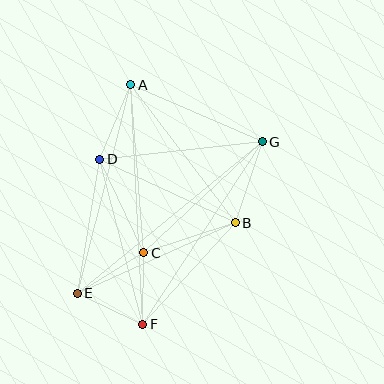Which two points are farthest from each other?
Points A and F are farthest from each other.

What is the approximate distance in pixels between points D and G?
The distance between D and G is approximately 164 pixels.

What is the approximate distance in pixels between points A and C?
The distance between A and C is approximately 168 pixels.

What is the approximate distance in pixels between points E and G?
The distance between E and G is approximately 239 pixels.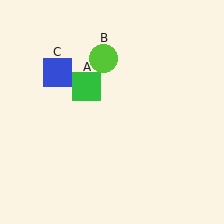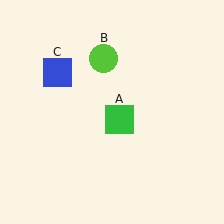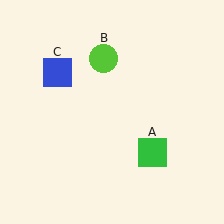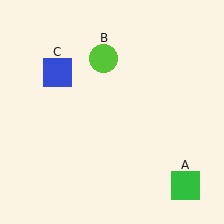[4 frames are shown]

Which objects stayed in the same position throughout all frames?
Lime circle (object B) and blue square (object C) remained stationary.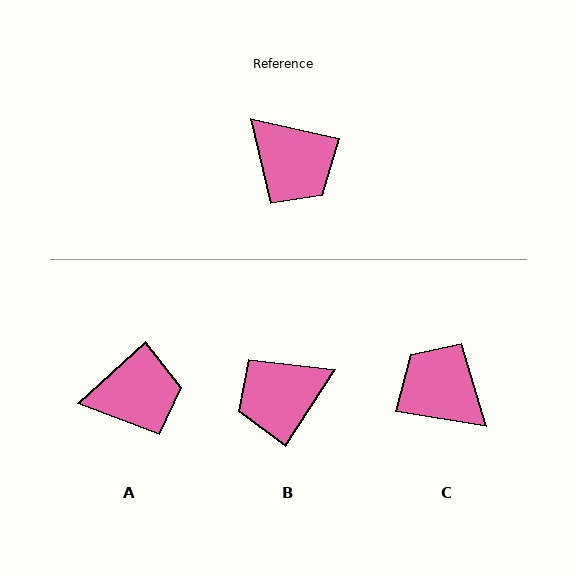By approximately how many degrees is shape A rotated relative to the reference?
Approximately 56 degrees counter-clockwise.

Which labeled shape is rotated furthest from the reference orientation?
C, about 176 degrees away.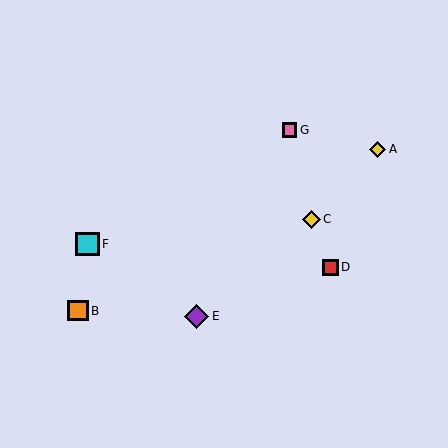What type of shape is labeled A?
Shape A is a yellow diamond.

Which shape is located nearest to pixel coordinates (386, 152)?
The yellow diamond (labeled A) at (377, 150) is nearest to that location.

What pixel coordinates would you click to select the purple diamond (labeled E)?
Click at (197, 316) to select the purple diamond E.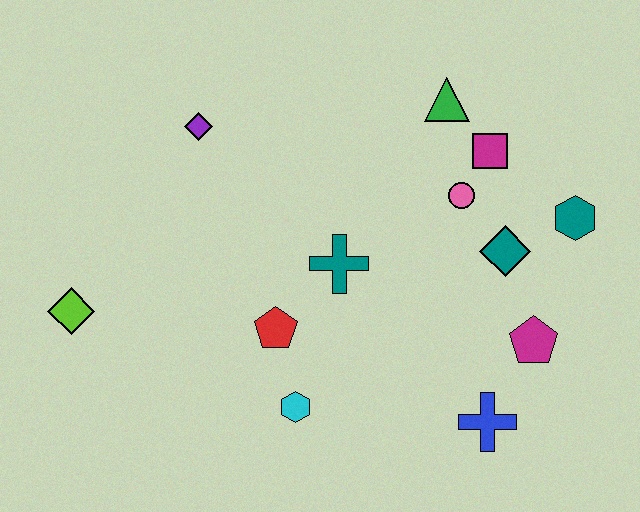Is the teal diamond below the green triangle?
Yes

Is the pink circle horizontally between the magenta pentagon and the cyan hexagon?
Yes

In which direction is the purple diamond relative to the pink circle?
The purple diamond is to the left of the pink circle.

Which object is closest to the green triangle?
The magenta square is closest to the green triangle.